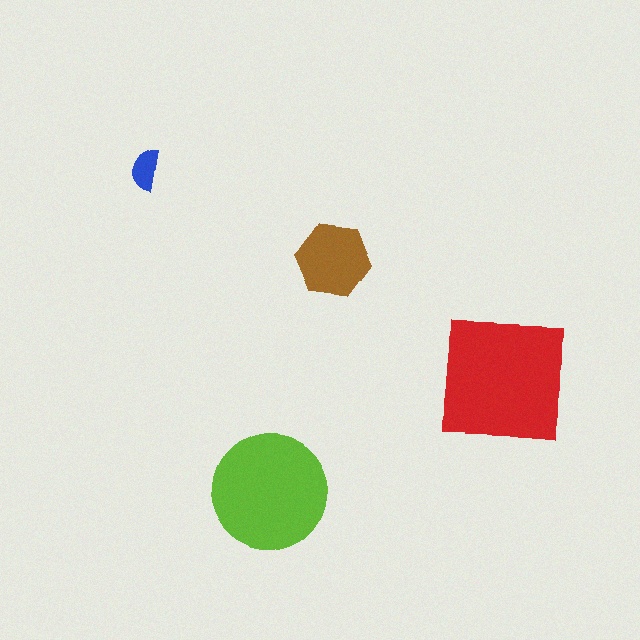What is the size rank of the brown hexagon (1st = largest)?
3rd.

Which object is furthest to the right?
The red square is rightmost.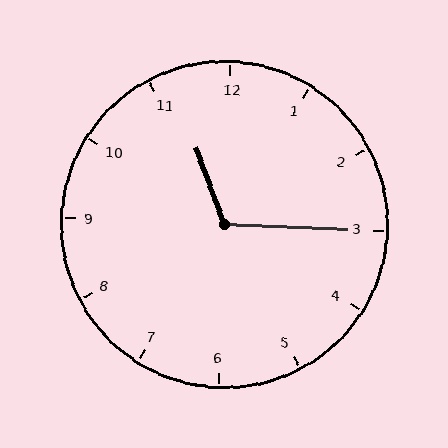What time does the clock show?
11:15.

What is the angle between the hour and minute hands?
Approximately 112 degrees.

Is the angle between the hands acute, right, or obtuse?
It is obtuse.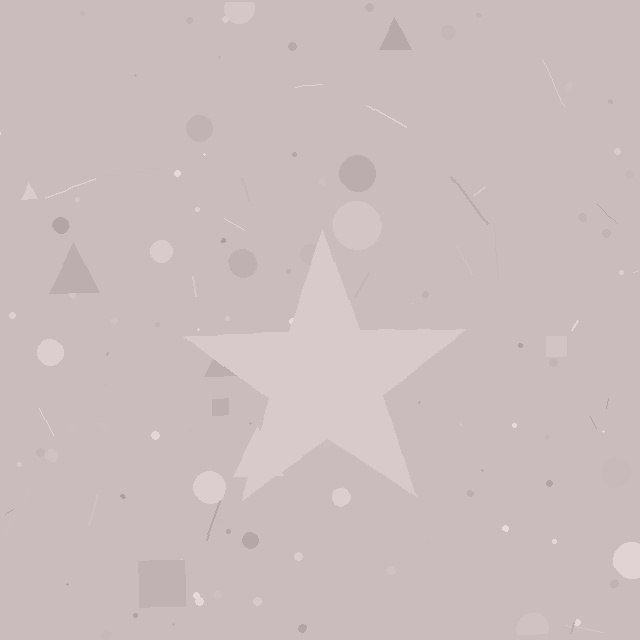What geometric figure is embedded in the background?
A star is embedded in the background.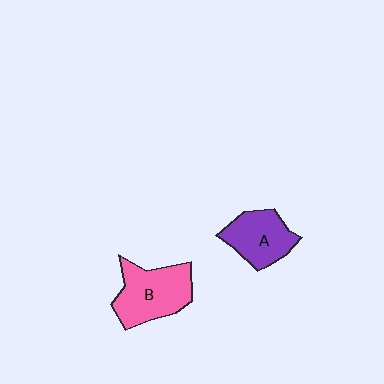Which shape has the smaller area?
Shape A (purple).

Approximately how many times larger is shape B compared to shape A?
Approximately 1.3 times.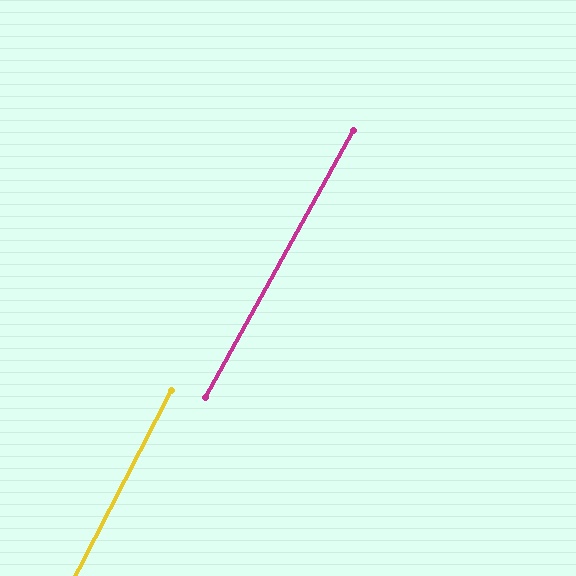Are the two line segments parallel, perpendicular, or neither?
Parallel — their directions differ by only 1.7°.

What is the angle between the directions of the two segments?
Approximately 2 degrees.